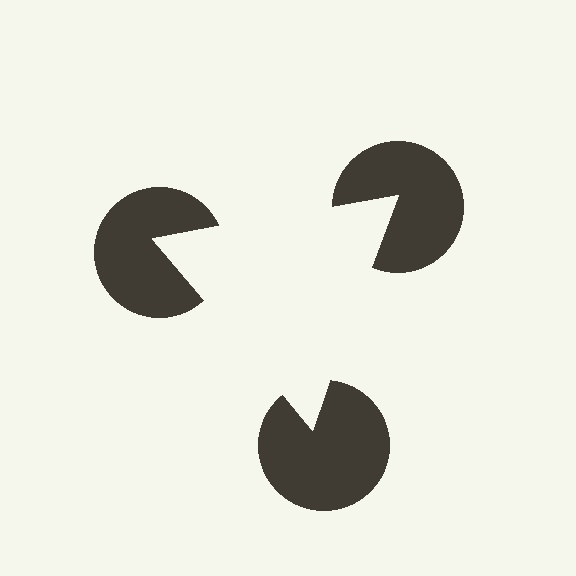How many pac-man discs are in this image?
There are 3 — one at each vertex of the illusory triangle.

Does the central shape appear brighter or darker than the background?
It typically appears slightly brighter than the background, even though no actual brightness change is drawn.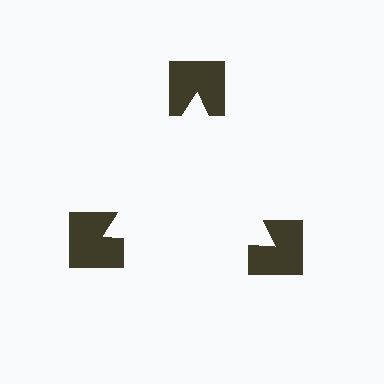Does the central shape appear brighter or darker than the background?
It typically appears slightly brighter than the background, even though no actual brightness change is drawn.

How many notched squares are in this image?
There are 3 — one at each vertex of the illusory triangle.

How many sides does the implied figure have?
3 sides.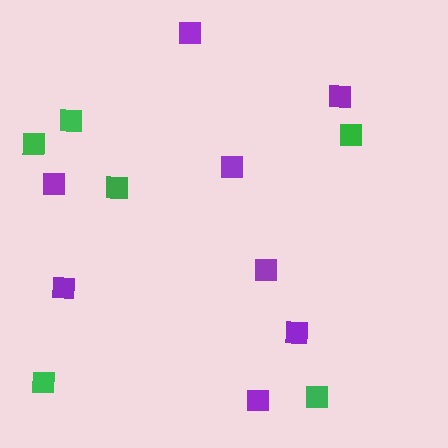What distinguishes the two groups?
There are 2 groups: one group of green squares (6) and one group of purple squares (8).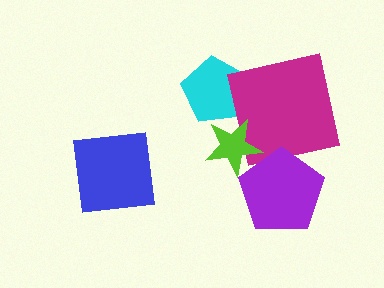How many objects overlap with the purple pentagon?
2 objects overlap with the purple pentagon.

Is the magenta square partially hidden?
Yes, it is partially covered by another shape.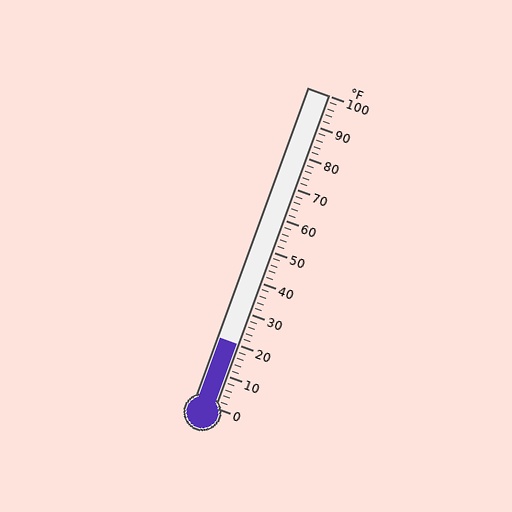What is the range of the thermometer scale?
The thermometer scale ranges from 0°F to 100°F.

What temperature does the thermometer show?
The thermometer shows approximately 20°F.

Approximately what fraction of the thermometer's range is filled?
The thermometer is filled to approximately 20% of its range.